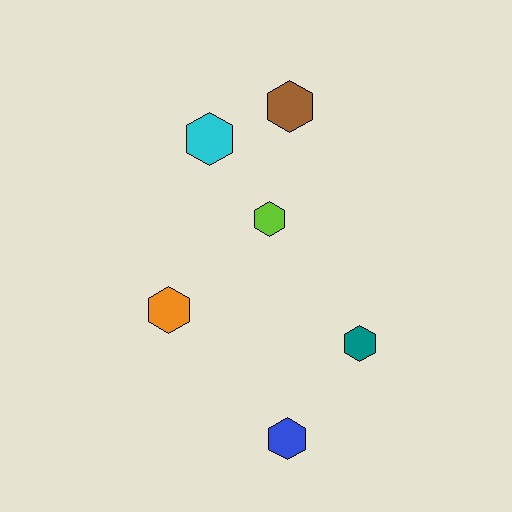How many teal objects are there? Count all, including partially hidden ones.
There is 1 teal object.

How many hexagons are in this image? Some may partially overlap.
There are 6 hexagons.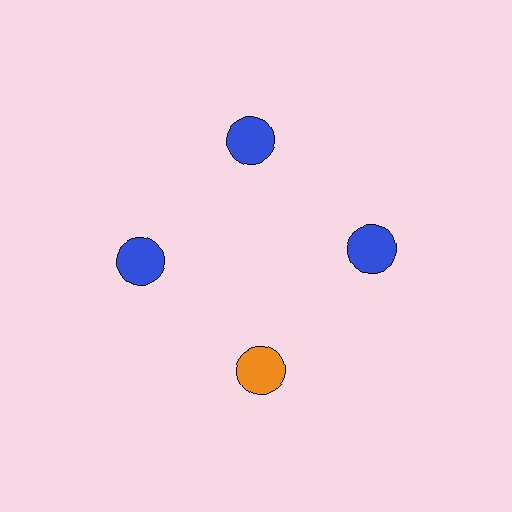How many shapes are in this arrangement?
There are 4 shapes arranged in a ring pattern.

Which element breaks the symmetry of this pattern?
The orange circle at roughly the 6 o'clock position breaks the symmetry. All other shapes are blue circles.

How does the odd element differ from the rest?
It has a different color: orange instead of blue.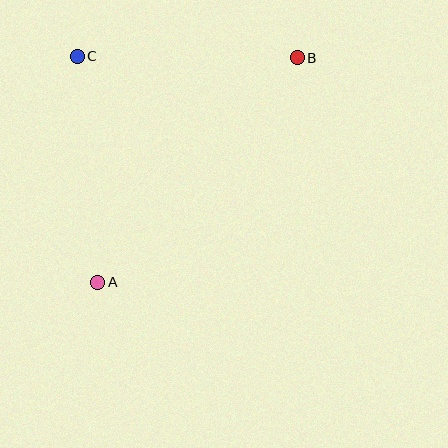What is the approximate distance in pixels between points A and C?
The distance between A and C is approximately 227 pixels.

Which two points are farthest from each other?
Points A and B are farthest from each other.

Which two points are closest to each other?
Points B and C are closest to each other.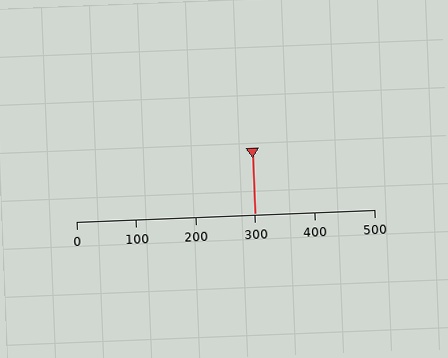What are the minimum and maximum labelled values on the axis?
The axis runs from 0 to 500.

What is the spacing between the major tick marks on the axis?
The major ticks are spaced 100 apart.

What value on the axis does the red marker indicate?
The marker indicates approximately 300.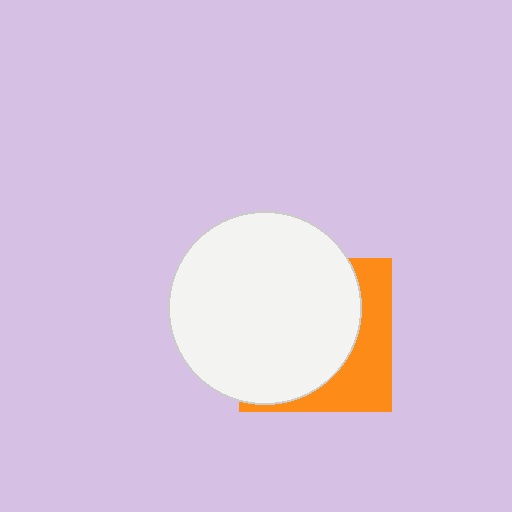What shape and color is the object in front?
The object in front is a white circle.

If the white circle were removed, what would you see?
You would see the complete orange square.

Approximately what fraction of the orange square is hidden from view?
Roughly 67% of the orange square is hidden behind the white circle.